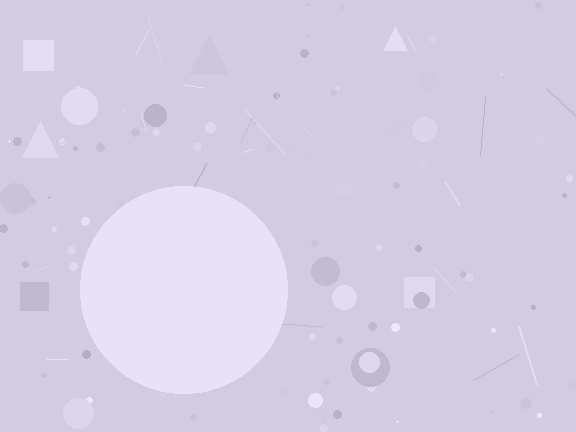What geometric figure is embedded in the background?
A circle is embedded in the background.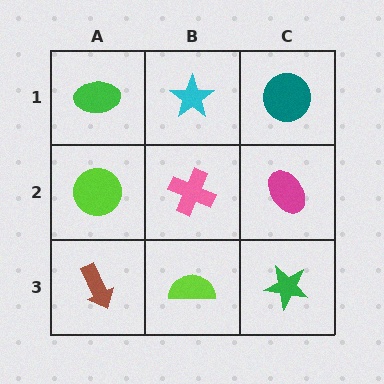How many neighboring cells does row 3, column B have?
3.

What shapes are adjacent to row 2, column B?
A cyan star (row 1, column B), a lime semicircle (row 3, column B), a lime circle (row 2, column A), a magenta ellipse (row 2, column C).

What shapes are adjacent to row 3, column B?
A pink cross (row 2, column B), a brown arrow (row 3, column A), a green star (row 3, column C).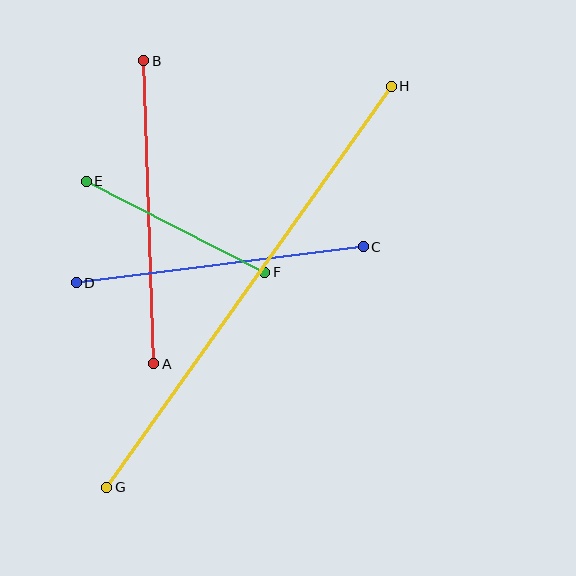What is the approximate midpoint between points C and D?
The midpoint is at approximately (220, 265) pixels.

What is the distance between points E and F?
The distance is approximately 200 pixels.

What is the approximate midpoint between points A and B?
The midpoint is at approximately (149, 212) pixels.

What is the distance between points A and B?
The distance is approximately 303 pixels.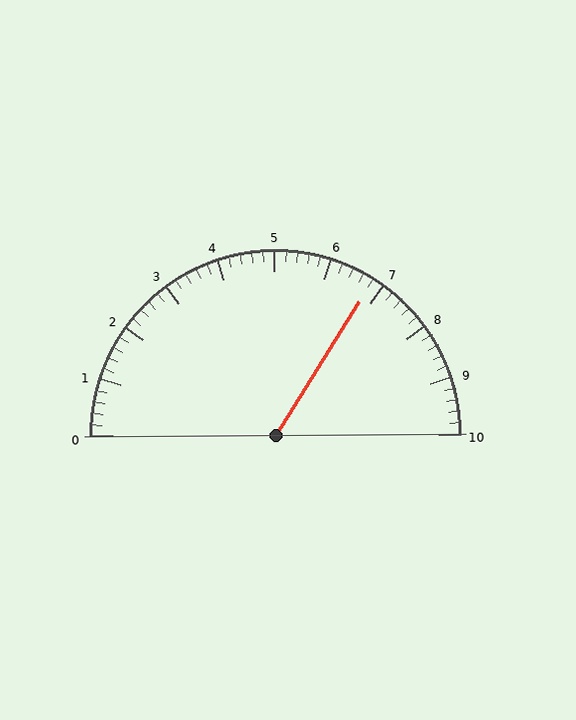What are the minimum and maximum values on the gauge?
The gauge ranges from 0 to 10.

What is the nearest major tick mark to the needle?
The nearest major tick mark is 7.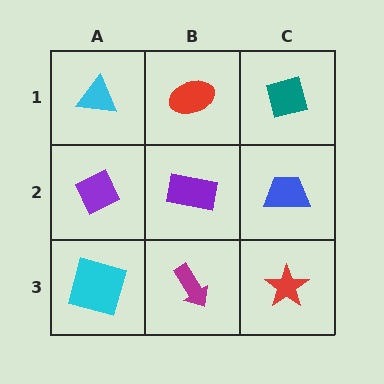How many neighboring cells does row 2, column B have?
4.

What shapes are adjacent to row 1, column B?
A purple rectangle (row 2, column B), a cyan triangle (row 1, column A), a teal square (row 1, column C).